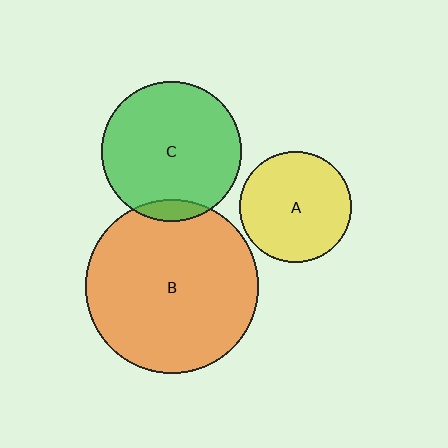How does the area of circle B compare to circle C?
Approximately 1.5 times.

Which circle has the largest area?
Circle B (orange).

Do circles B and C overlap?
Yes.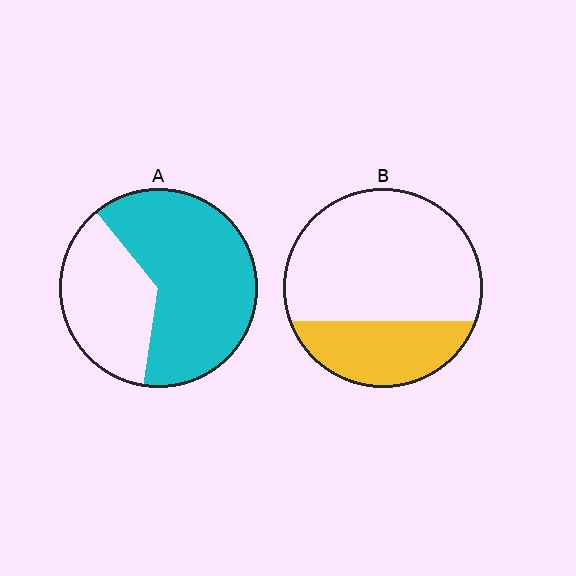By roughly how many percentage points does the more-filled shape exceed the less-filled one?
By roughly 35 percentage points (A over B).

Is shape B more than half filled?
No.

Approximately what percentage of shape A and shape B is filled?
A is approximately 65% and B is approximately 30%.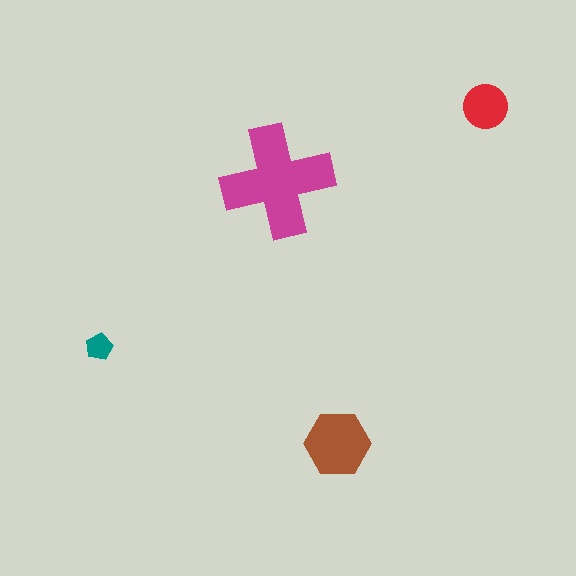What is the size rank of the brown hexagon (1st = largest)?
2nd.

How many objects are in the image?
There are 4 objects in the image.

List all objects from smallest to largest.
The teal pentagon, the red circle, the brown hexagon, the magenta cross.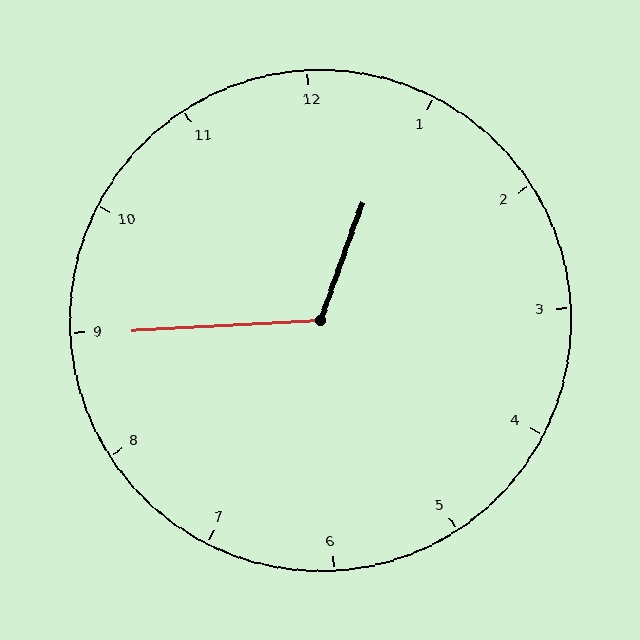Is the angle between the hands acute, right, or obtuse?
It is obtuse.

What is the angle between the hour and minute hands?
Approximately 112 degrees.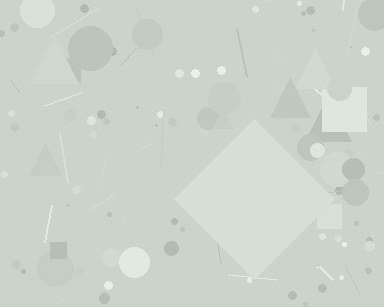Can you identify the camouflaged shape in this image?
The camouflaged shape is a diamond.